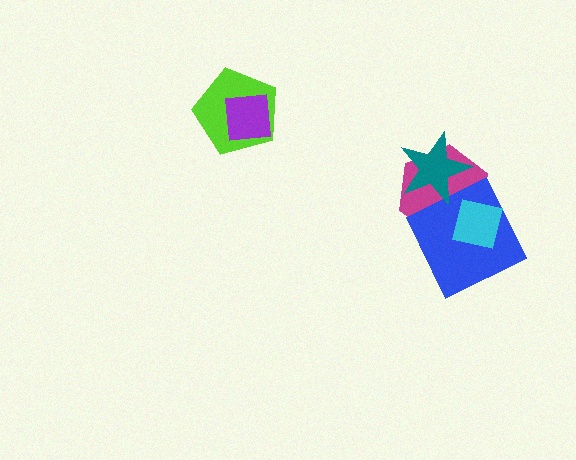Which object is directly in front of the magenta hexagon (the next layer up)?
The blue square is directly in front of the magenta hexagon.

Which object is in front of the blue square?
The cyan square is in front of the blue square.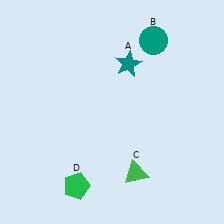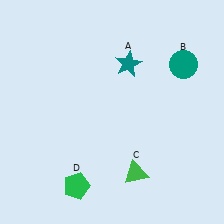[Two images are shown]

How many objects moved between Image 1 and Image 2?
1 object moved between the two images.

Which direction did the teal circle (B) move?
The teal circle (B) moved right.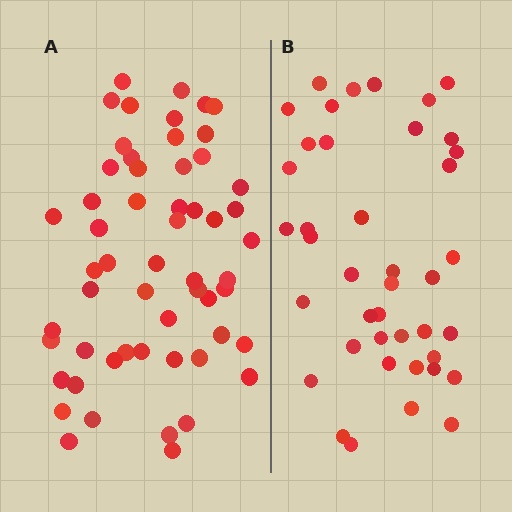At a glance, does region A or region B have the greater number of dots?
Region A (the left region) has more dots.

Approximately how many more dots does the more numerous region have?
Region A has approximately 15 more dots than region B.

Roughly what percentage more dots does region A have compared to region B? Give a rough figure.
About 35% more.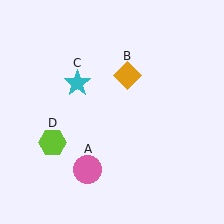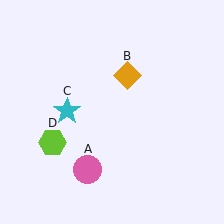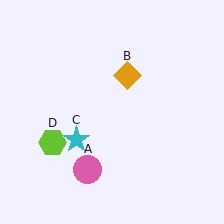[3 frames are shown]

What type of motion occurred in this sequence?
The cyan star (object C) rotated counterclockwise around the center of the scene.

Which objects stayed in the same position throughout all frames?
Pink circle (object A) and orange diamond (object B) and lime hexagon (object D) remained stationary.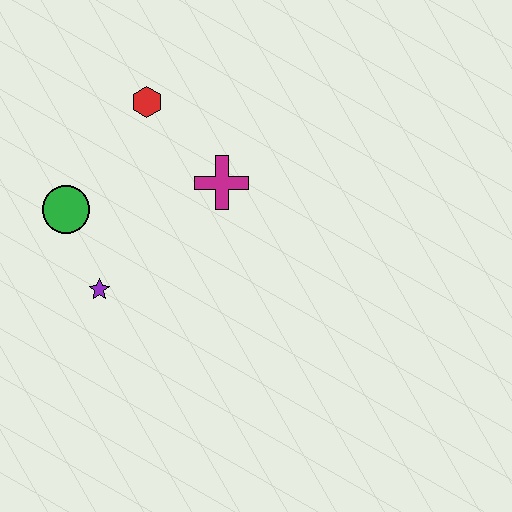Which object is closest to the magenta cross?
The red hexagon is closest to the magenta cross.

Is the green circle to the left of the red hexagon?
Yes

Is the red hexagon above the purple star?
Yes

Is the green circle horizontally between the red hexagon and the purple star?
No